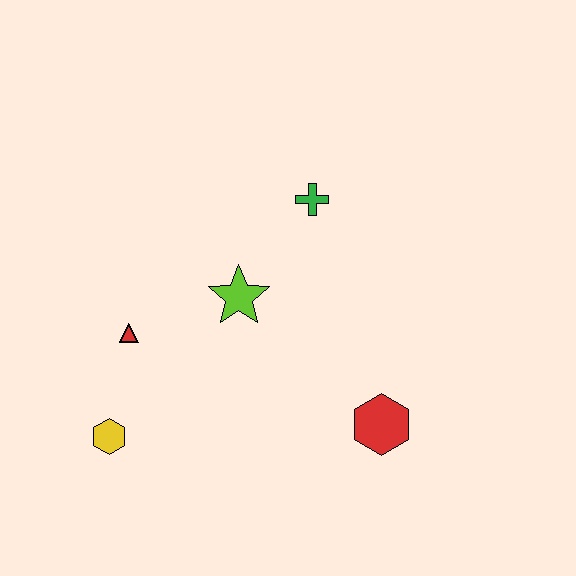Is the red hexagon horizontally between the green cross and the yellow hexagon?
No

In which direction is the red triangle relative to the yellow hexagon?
The red triangle is above the yellow hexagon.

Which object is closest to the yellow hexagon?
The red triangle is closest to the yellow hexagon.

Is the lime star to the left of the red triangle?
No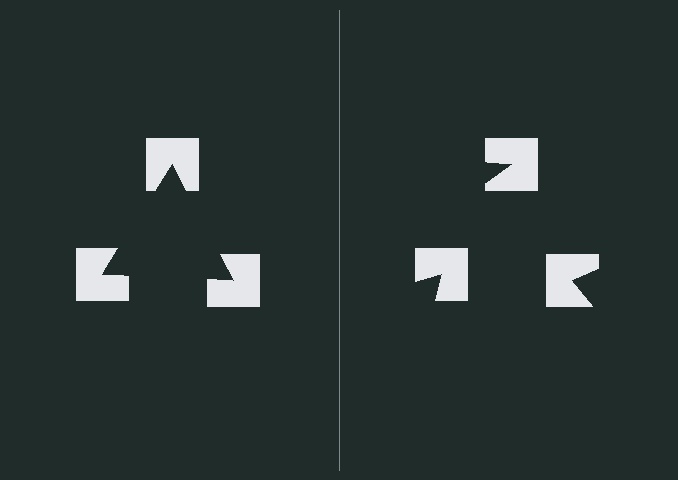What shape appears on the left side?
An illusory triangle.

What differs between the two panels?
The notched squares are positioned identically on both sides; only the wedge orientations differ. On the left they align to a triangle; on the right they are misaligned.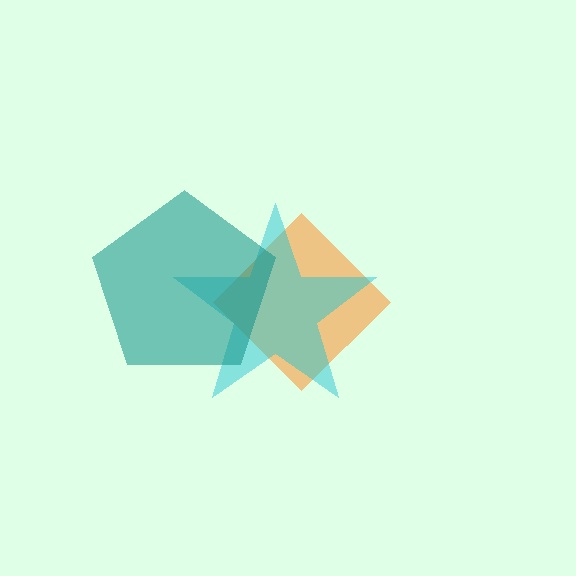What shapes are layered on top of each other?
The layered shapes are: an orange diamond, a cyan star, a teal pentagon.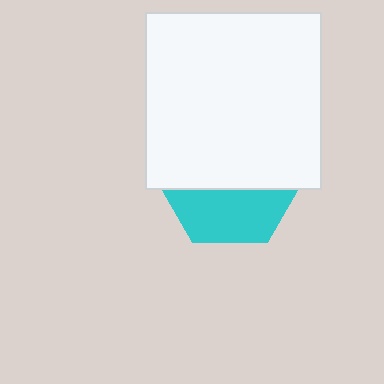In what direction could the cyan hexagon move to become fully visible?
The cyan hexagon could move down. That would shift it out from behind the white square entirely.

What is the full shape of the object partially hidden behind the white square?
The partially hidden object is a cyan hexagon.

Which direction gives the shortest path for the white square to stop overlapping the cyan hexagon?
Moving up gives the shortest separation.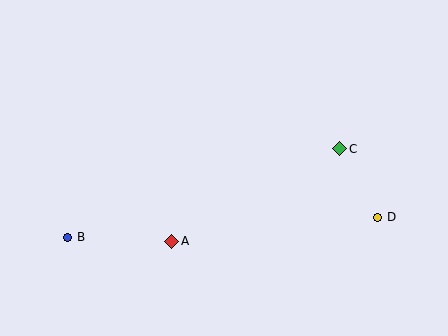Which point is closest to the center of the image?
Point A at (172, 241) is closest to the center.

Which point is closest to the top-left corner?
Point B is closest to the top-left corner.